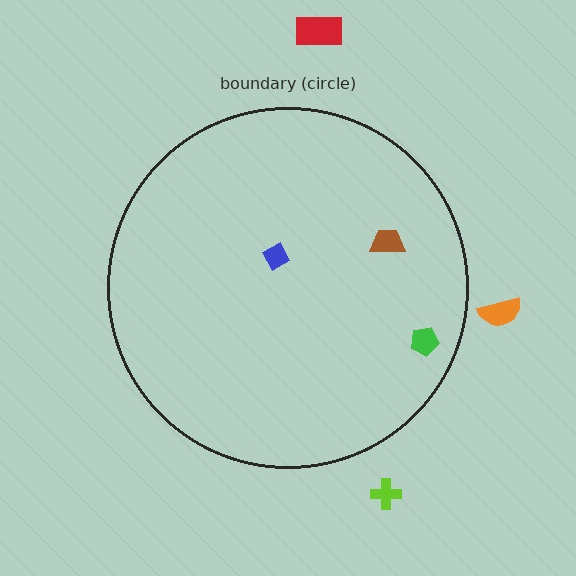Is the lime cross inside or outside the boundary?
Outside.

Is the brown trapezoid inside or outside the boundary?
Inside.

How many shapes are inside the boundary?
3 inside, 3 outside.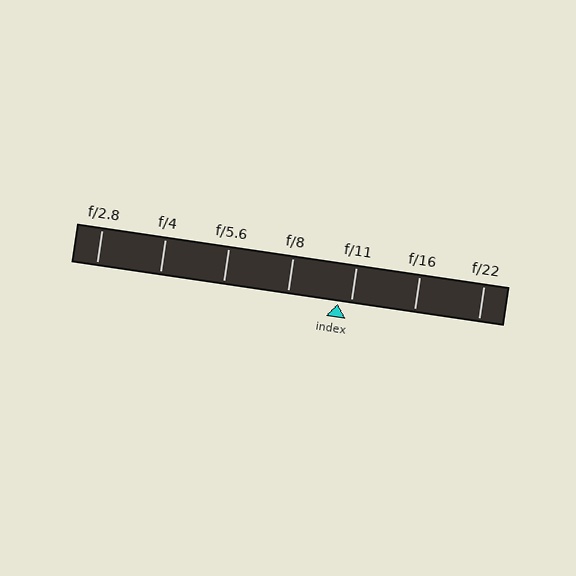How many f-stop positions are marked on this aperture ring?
There are 7 f-stop positions marked.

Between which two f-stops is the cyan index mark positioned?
The index mark is between f/8 and f/11.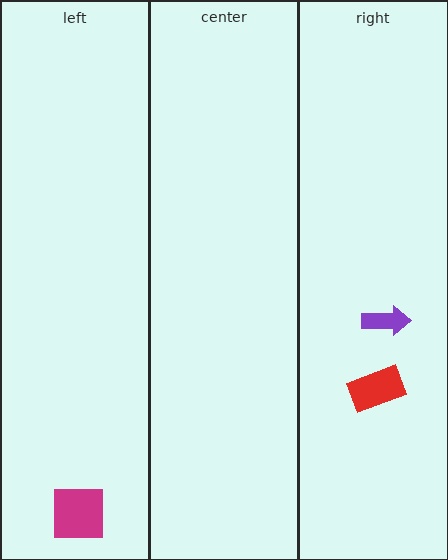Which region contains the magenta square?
The left region.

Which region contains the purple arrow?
The right region.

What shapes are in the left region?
The magenta square.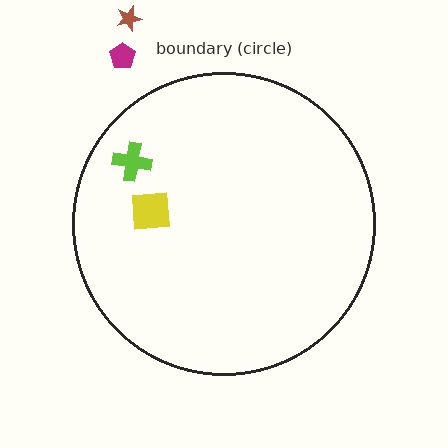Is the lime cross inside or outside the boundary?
Inside.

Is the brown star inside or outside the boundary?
Outside.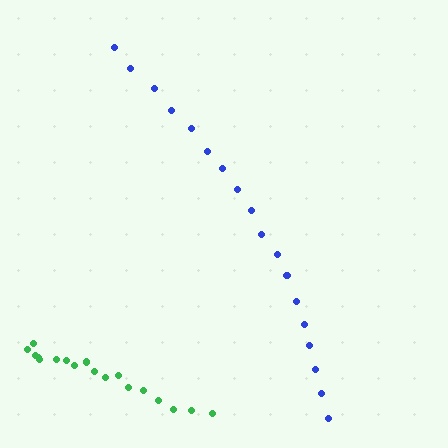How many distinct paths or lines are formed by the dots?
There are 2 distinct paths.